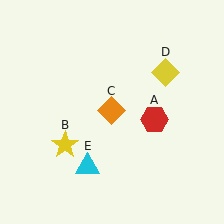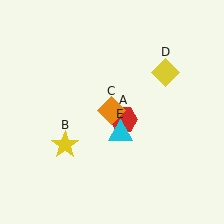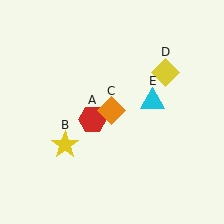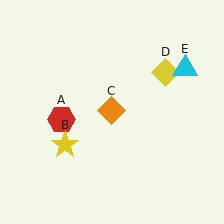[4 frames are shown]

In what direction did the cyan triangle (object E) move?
The cyan triangle (object E) moved up and to the right.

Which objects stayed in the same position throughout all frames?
Yellow star (object B) and orange diamond (object C) and yellow diamond (object D) remained stationary.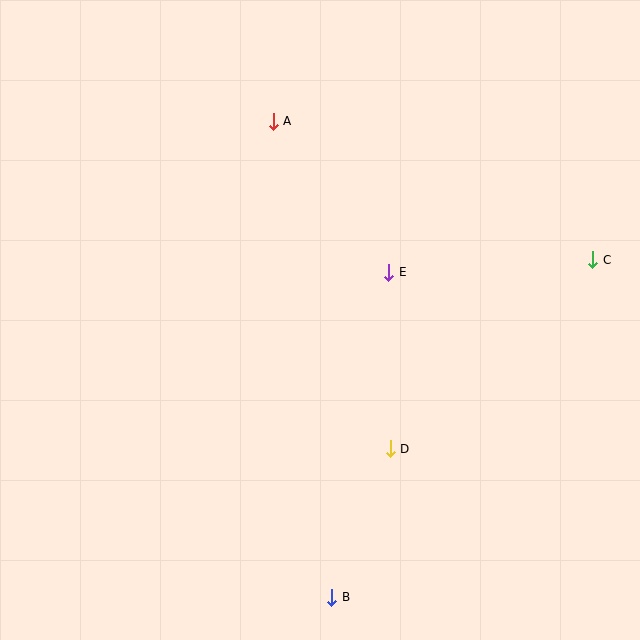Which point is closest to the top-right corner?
Point C is closest to the top-right corner.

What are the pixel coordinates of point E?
Point E is at (389, 272).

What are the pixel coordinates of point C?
Point C is at (593, 260).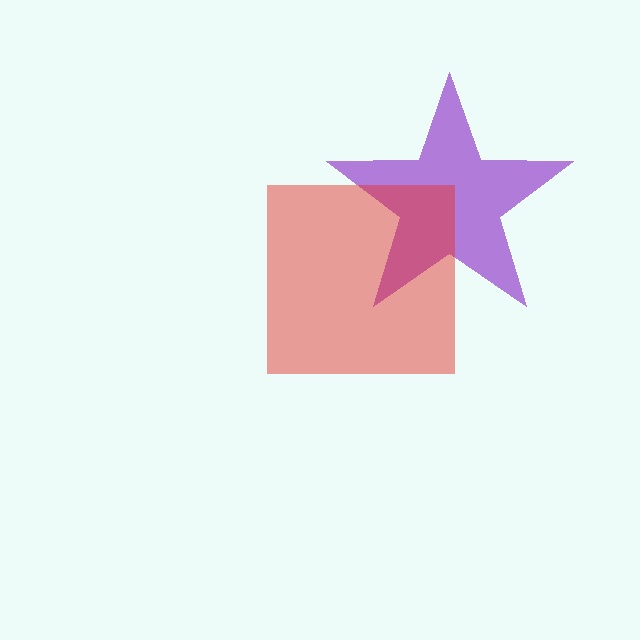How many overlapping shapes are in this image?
There are 2 overlapping shapes in the image.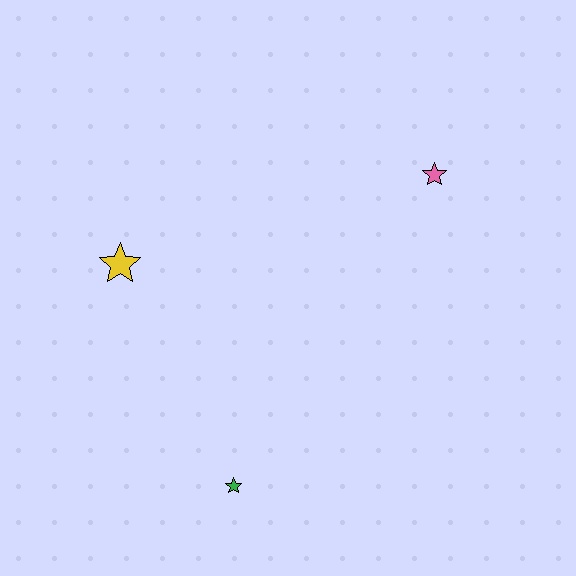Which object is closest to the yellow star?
The green star is closest to the yellow star.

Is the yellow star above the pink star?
No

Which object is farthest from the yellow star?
The pink star is farthest from the yellow star.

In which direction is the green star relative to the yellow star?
The green star is below the yellow star.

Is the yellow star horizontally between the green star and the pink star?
No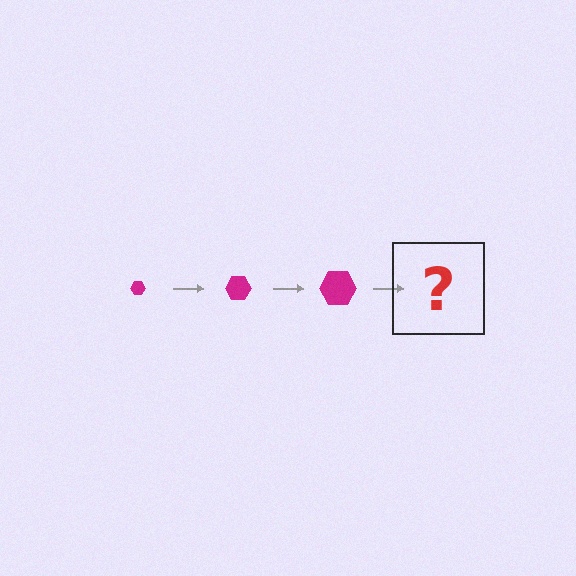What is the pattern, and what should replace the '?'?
The pattern is that the hexagon gets progressively larger each step. The '?' should be a magenta hexagon, larger than the previous one.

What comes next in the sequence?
The next element should be a magenta hexagon, larger than the previous one.